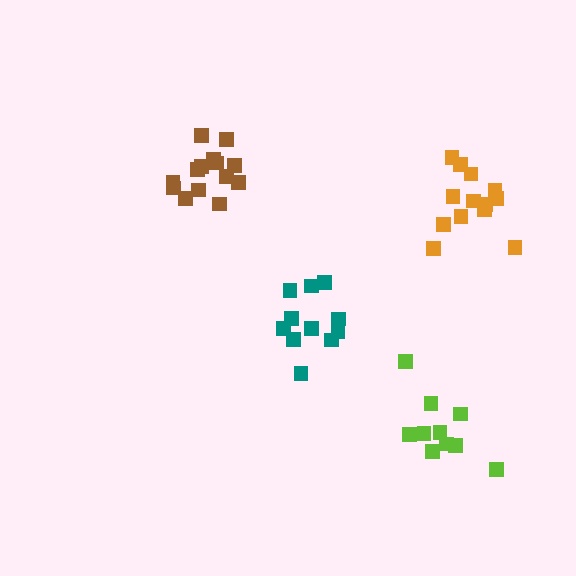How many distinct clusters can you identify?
There are 4 distinct clusters.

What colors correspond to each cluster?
The clusters are colored: teal, orange, brown, lime.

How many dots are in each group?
Group 1: 11 dots, Group 2: 13 dots, Group 3: 14 dots, Group 4: 10 dots (48 total).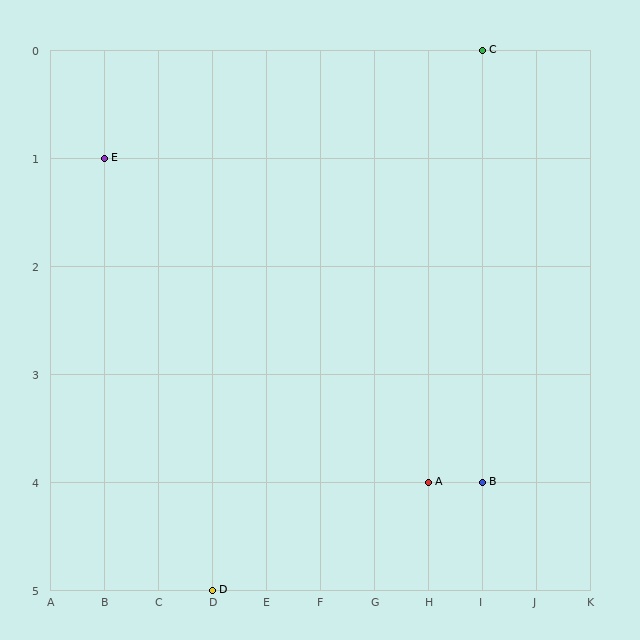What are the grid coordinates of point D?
Point D is at grid coordinates (D, 5).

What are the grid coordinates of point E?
Point E is at grid coordinates (B, 1).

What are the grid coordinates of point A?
Point A is at grid coordinates (H, 4).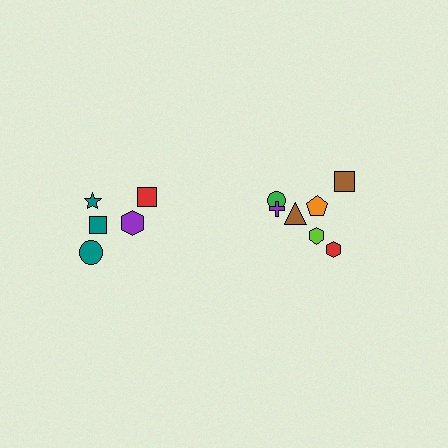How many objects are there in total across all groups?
There are 12 objects.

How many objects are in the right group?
There are 7 objects.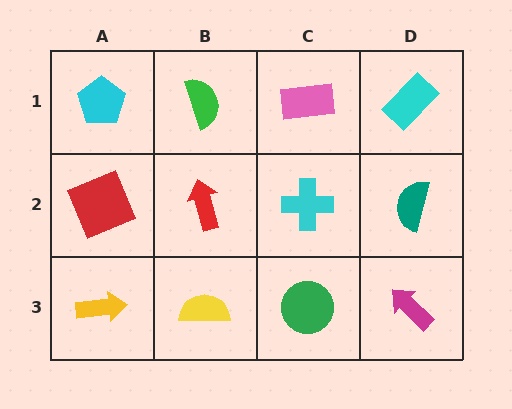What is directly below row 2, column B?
A yellow semicircle.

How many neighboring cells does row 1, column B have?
3.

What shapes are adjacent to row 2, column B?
A green semicircle (row 1, column B), a yellow semicircle (row 3, column B), a red square (row 2, column A), a cyan cross (row 2, column C).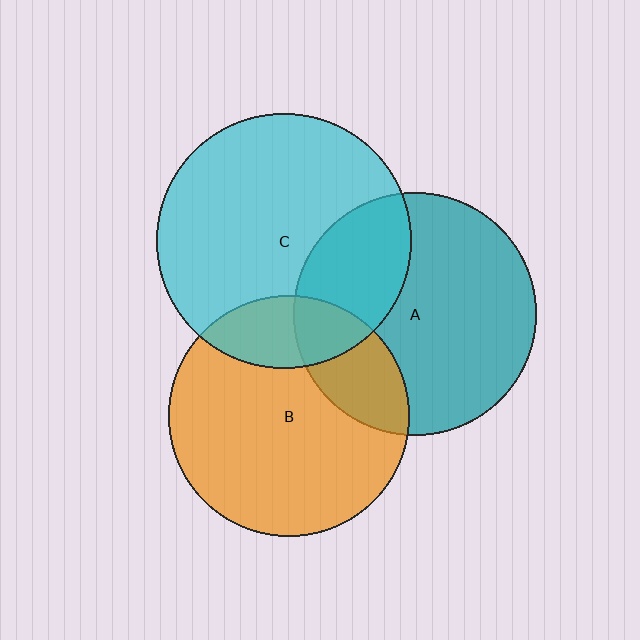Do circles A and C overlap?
Yes.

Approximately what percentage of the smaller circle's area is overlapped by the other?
Approximately 30%.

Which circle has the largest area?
Circle C (cyan).